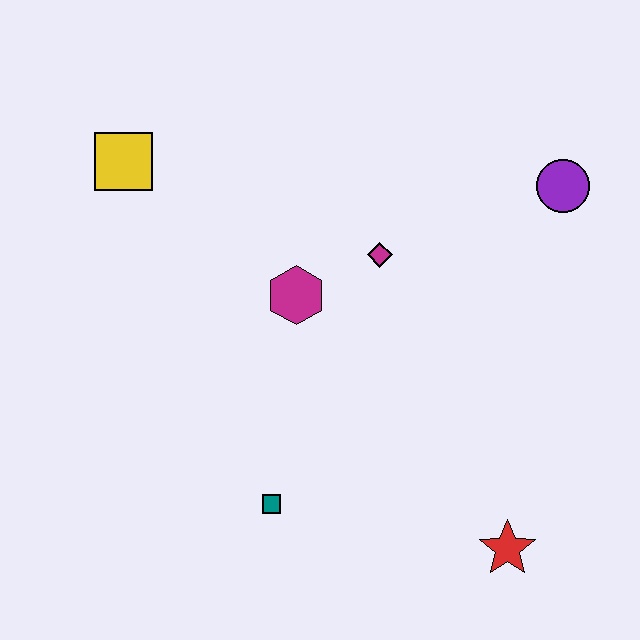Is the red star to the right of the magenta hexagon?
Yes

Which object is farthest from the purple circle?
The yellow square is farthest from the purple circle.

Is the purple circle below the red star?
No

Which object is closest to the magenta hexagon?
The magenta diamond is closest to the magenta hexagon.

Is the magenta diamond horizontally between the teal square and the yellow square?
No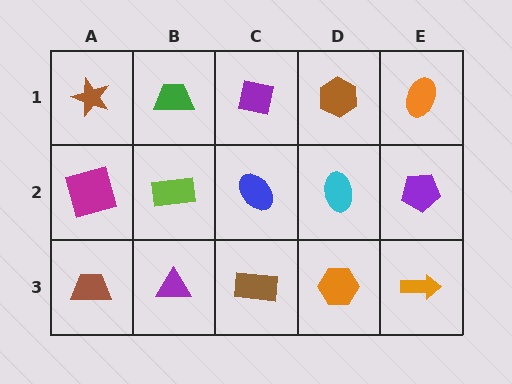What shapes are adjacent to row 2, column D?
A brown hexagon (row 1, column D), an orange hexagon (row 3, column D), a blue ellipse (row 2, column C), a purple pentagon (row 2, column E).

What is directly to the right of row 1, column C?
A brown hexagon.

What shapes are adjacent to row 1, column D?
A cyan ellipse (row 2, column D), a purple square (row 1, column C), an orange ellipse (row 1, column E).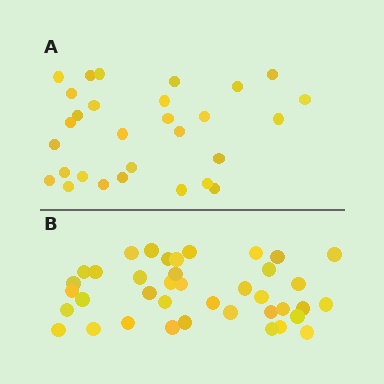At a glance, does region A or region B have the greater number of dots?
Region B (the bottom region) has more dots.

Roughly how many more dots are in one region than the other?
Region B has roughly 10 or so more dots than region A.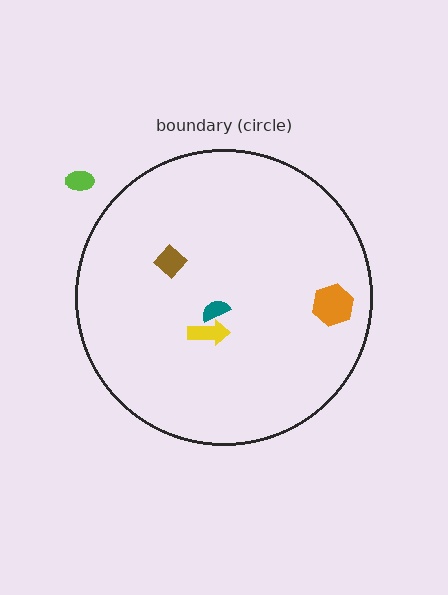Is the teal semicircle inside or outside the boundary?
Inside.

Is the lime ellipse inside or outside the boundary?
Outside.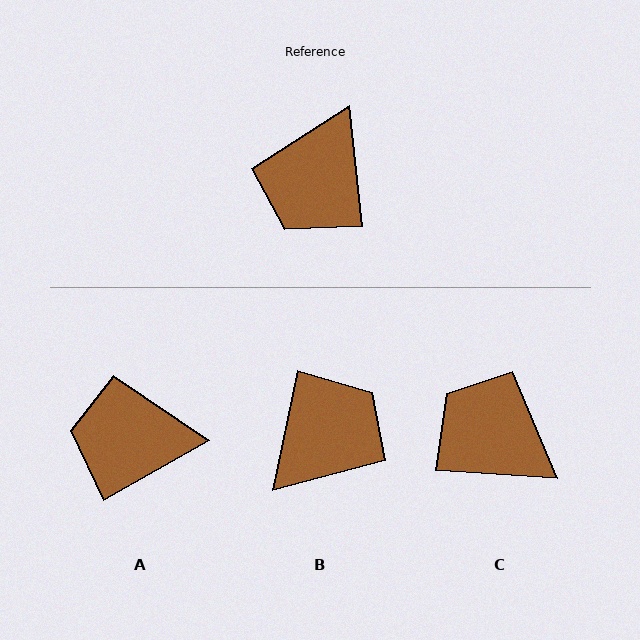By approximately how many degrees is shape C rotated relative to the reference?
Approximately 100 degrees clockwise.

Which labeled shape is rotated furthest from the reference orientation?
B, about 162 degrees away.